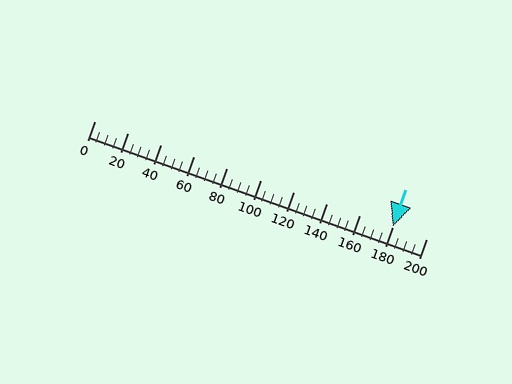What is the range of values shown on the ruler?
The ruler shows values from 0 to 200.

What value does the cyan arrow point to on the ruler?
The cyan arrow points to approximately 180.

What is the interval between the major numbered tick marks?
The major tick marks are spaced 20 units apart.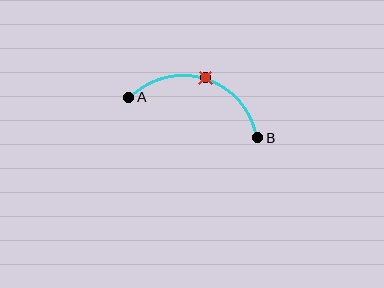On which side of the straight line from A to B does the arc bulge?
The arc bulges above the straight line connecting A and B.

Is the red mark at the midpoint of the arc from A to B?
Yes. The red mark lies on the arc at equal arc-length from both A and B — it is the arc midpoint.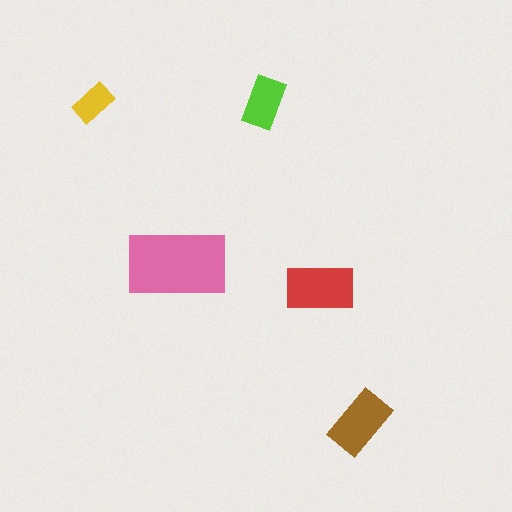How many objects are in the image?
There are 5 objects in the image.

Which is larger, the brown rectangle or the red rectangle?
The red one.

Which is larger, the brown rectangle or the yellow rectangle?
The brown one.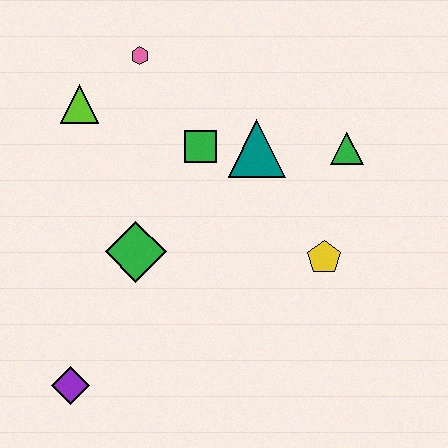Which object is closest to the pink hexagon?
The lime triangle is closest to the pink hexagon.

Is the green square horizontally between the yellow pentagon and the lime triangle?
Yes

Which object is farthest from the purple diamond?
The green triangle is farthest from the purple diamond.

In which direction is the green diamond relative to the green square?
The green diamond is below the green square.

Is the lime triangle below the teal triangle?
No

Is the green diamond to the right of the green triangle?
No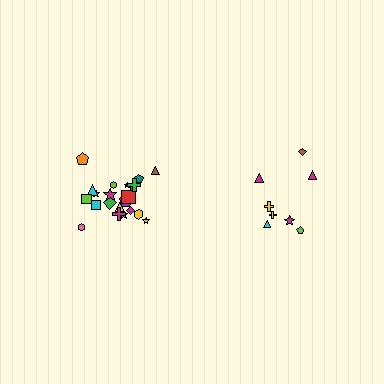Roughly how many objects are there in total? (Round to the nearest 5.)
Roughly 30 objects in total.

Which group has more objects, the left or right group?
The left group.